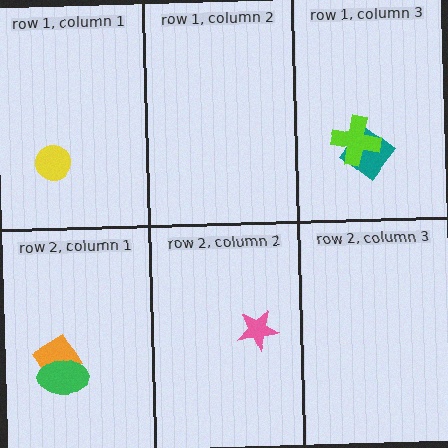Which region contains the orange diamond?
The row 2, column 1 region.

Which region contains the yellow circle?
The row 1, column 1 region.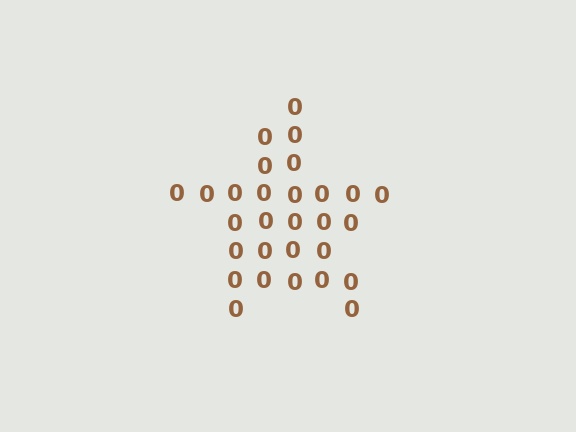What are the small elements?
The small elements are digit 0's.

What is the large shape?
The large shape is a star.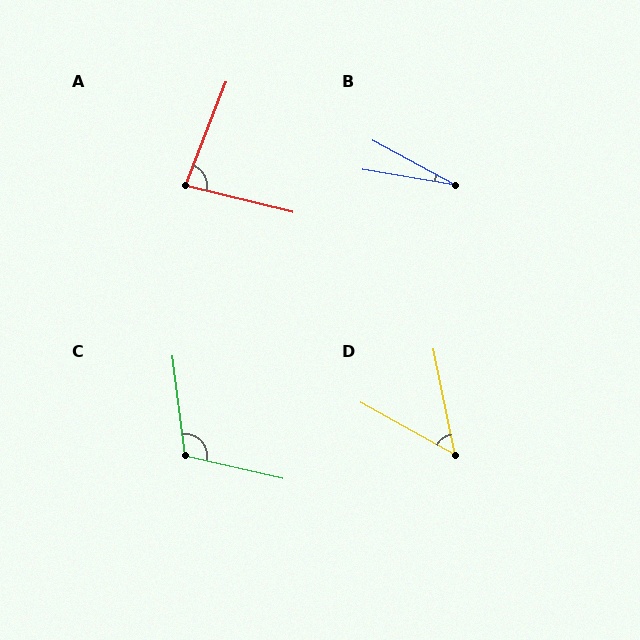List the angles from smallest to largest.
B (19°), D (50°), A (83°), C (110°).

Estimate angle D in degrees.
Approximately 50 degrees.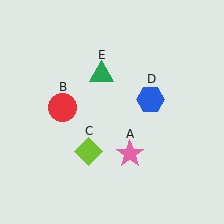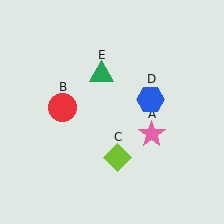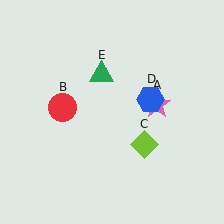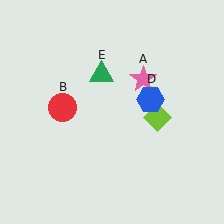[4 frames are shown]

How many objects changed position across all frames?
2 objects changed position: pink star (object A), lime diamond (object C).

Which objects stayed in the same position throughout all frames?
Red circle (object B) and blue hexagon (object D) and green triangle (object E) remained stationary.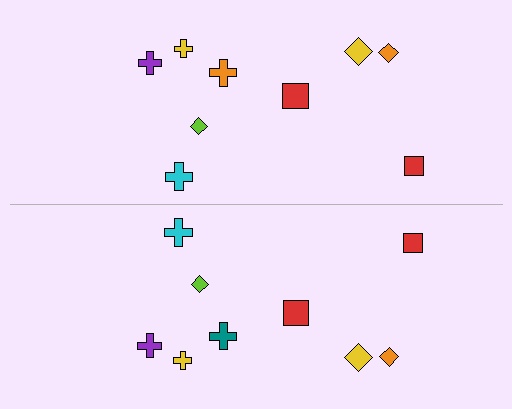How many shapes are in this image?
There are 18 shapes in this image.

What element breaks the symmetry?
The teal cross on the bottom side breaks the symmetry — its mirror counterpart is orange.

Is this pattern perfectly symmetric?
No, the pattern is not perfectly symmetric. The teal cross on the bottom side breaks the symmetry — its mirror counterpart is orange.